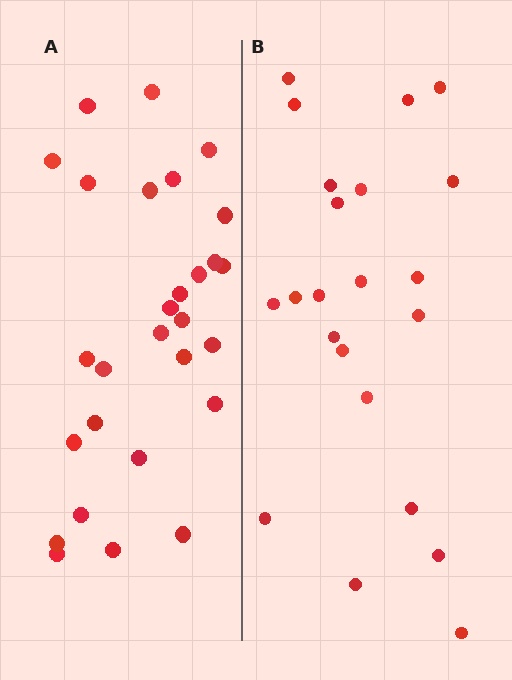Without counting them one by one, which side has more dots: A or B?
Region A (the left region) has more dots.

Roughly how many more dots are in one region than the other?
Region A has about 6 more dots than region B.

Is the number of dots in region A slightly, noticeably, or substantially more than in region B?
Region A has noticeably more, but not dramatically so. The ratio is roughly 1.3 to 1.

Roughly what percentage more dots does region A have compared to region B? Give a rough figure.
About 25% more.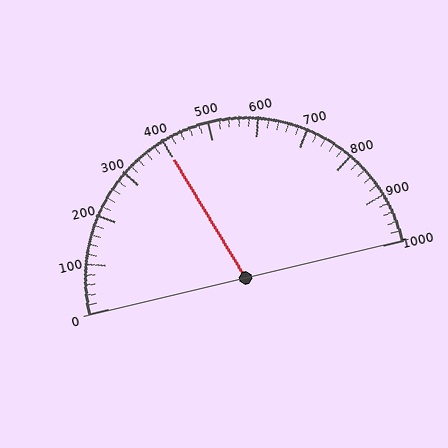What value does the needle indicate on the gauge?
The needle indicates approximately 400.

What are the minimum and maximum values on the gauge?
The gauge ranges from 0 to 1000.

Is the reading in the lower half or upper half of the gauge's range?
The reading is in the lower half of the range (0 to 1000).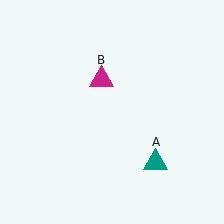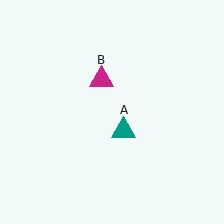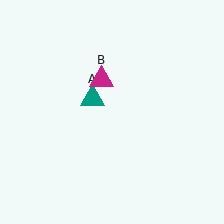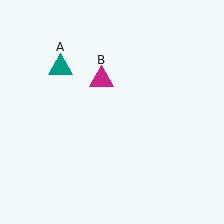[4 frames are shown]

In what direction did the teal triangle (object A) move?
The teal triangle (object A) moved up and to the left.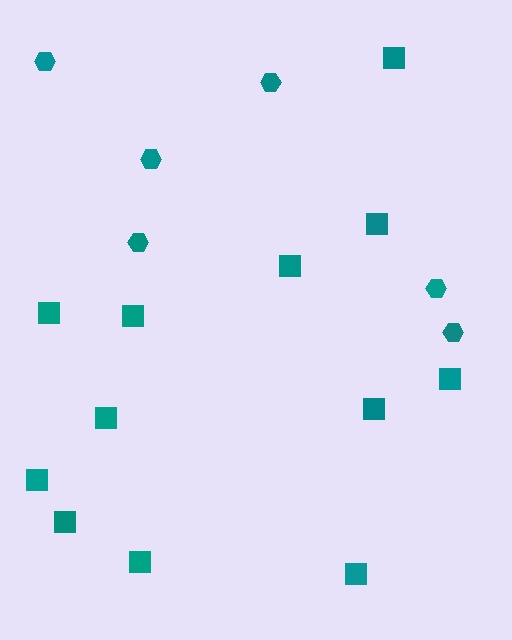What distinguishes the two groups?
There are 2 groups: one group of hexagons (6) and one group of squares (12).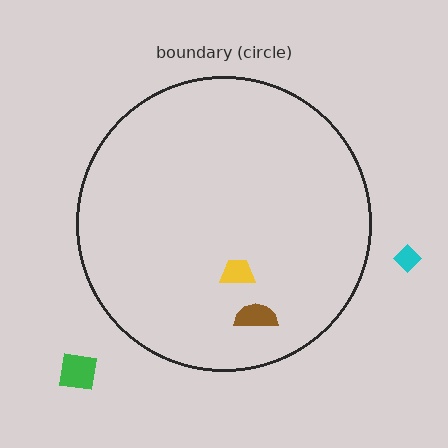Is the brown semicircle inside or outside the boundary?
Inside.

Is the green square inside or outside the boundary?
Outside.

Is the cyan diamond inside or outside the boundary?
Outside.